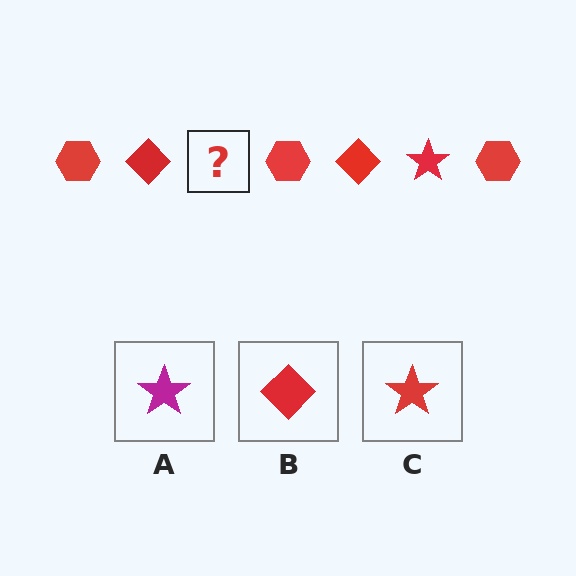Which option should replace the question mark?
Option C.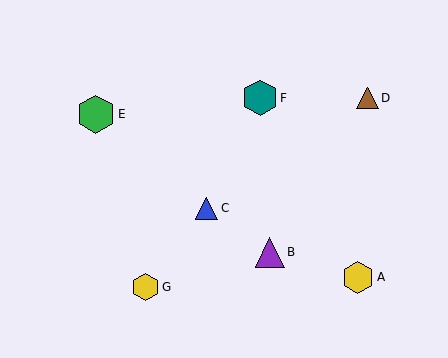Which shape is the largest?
The green hexagon (labeled E) is the largest.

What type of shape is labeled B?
Shape B is a purple triangle.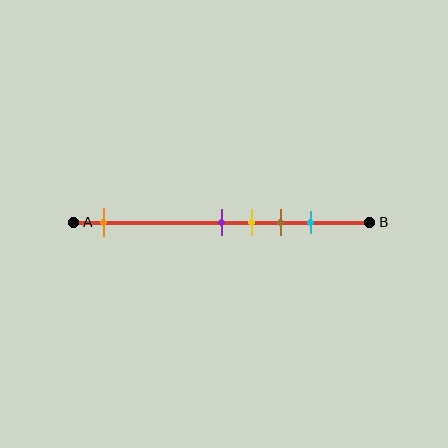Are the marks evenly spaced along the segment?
No, the marks are not evenly spaced.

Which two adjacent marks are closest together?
The purple and yellow marks are the closest adjacent pair.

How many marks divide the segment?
There are 5 marks dividing the segment.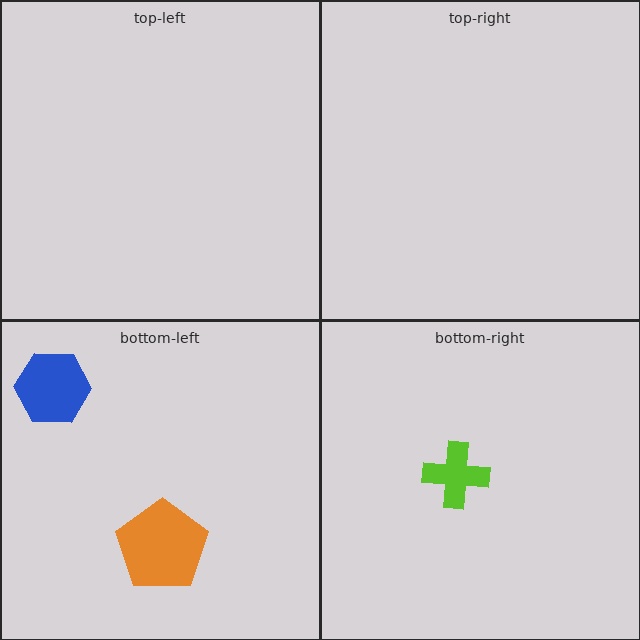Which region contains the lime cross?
The bottom-right region.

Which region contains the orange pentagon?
The bottom-left region.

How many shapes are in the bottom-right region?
1.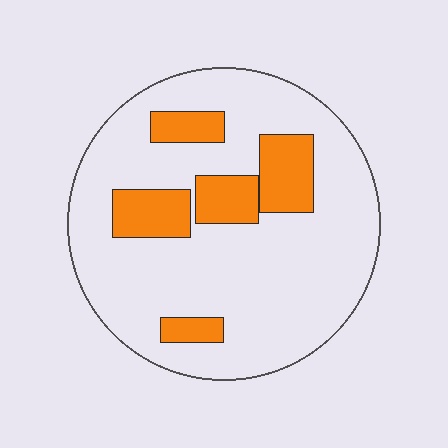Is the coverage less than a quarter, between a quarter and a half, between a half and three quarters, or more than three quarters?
Less than a quarter.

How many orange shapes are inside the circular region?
5.